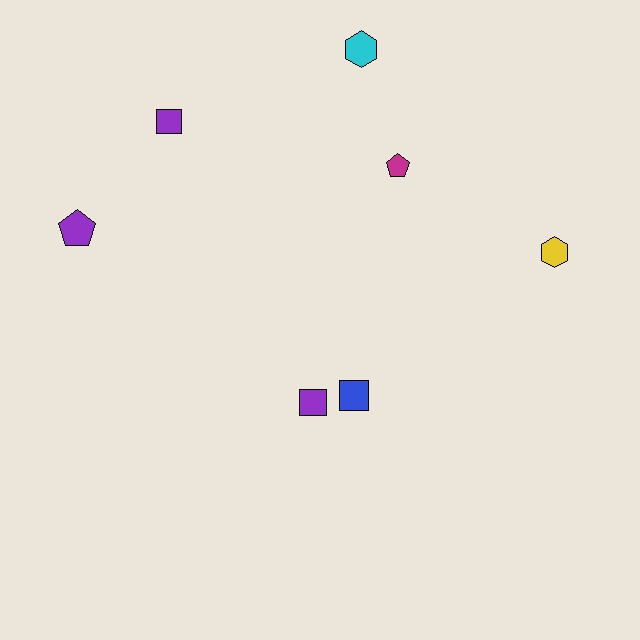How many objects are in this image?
There are 7 objects.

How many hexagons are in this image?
There are 2 hexagons.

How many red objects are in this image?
There are no red objects.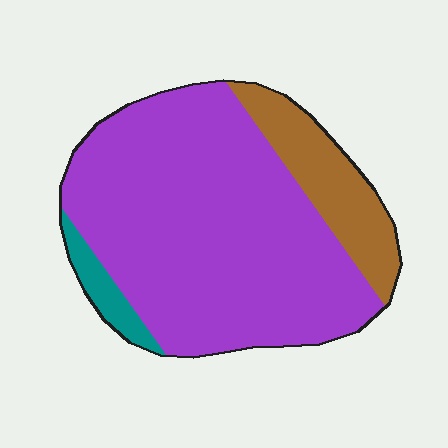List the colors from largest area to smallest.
From largest to smallest: purple, brown, teal.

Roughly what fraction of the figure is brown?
Brown takes up about one sixth (1/6) of the figure.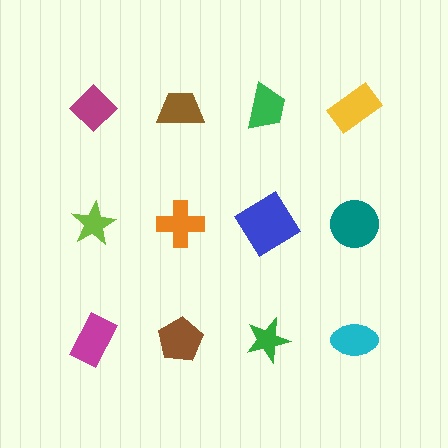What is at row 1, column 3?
A green trapezoid.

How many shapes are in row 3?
4 shapes.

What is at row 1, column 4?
A yellow rectangle.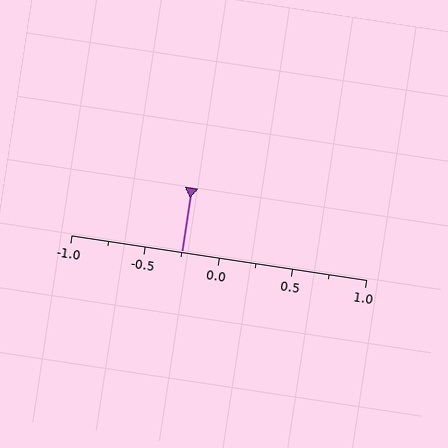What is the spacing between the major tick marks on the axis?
The major ticks are spaced 0.5 apart.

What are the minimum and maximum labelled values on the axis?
The axis runs from -1.0 to 1.0.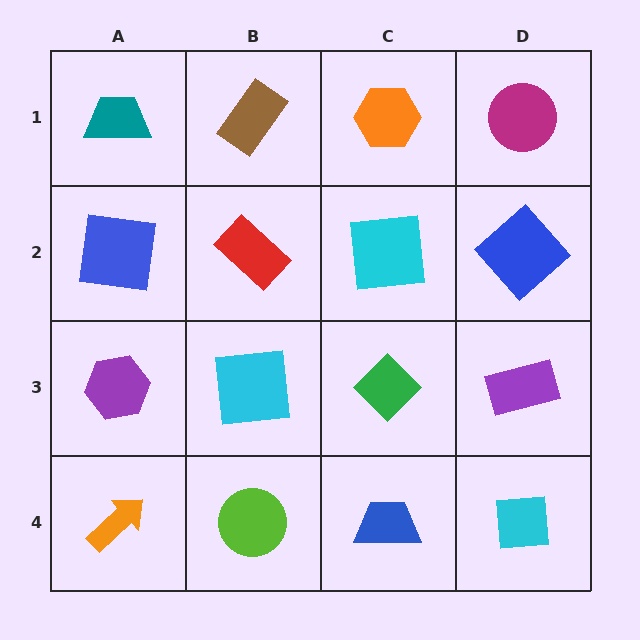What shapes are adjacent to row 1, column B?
A red rectangle (row 2, column B), a teal trapezoid (row 1, column A), an orange hexagon (row 1, column C).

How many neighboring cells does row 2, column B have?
4.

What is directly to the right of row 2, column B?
A cyan square.